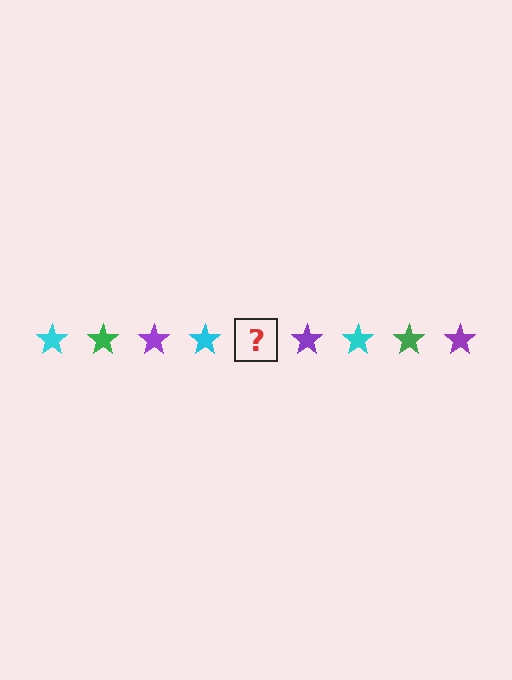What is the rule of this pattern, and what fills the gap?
The rule is that the pattern cycles through cyan, green, purple stars. The gap should be filled with a green star.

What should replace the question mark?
The question mark should be replaced with a green star.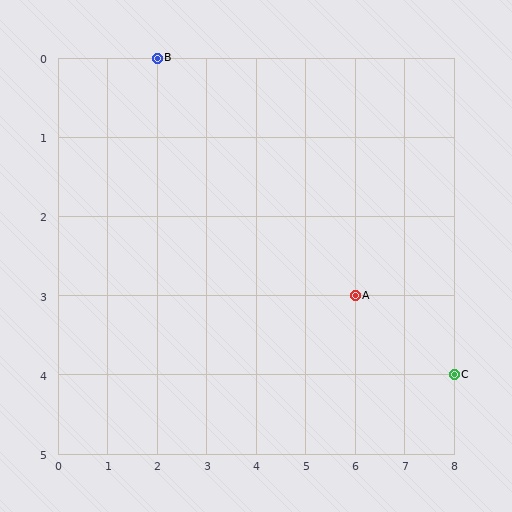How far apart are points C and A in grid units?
Points C and A are 2 columns and 1 row apart (about 2.2 grid units diagonally).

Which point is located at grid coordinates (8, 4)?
Point C is at (8, 4).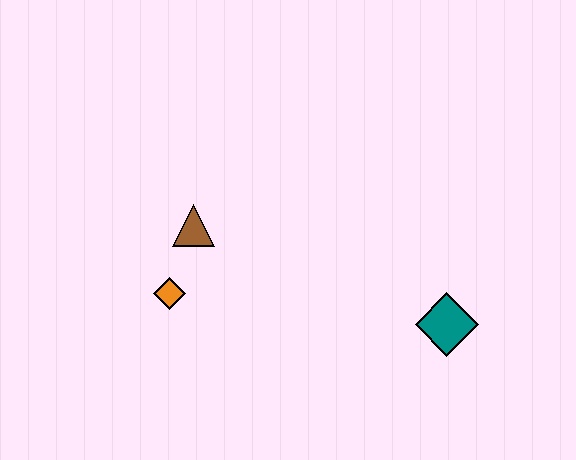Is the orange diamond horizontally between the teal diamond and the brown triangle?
No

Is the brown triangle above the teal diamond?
Yes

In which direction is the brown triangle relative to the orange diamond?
The brown triangle is above the orange diamond.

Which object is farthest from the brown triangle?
The teal diamond is farthest from the brown triangle.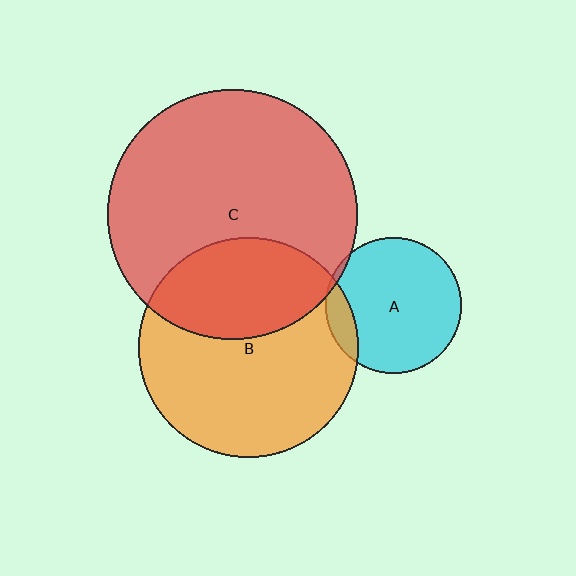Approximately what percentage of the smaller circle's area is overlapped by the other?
Approximately 10%.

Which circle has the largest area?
Circle C (red).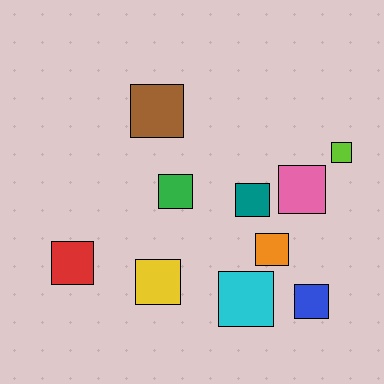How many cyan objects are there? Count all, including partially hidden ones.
There is 1 cyan object.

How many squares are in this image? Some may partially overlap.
There are 10 squares.